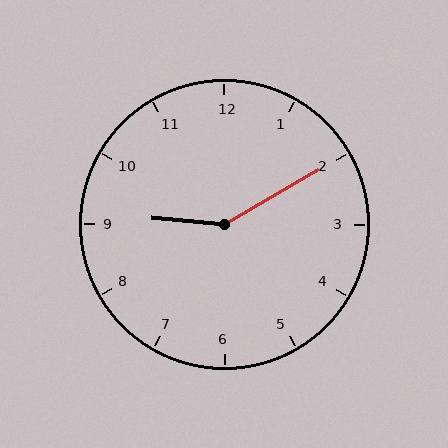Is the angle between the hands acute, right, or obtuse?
It is obtuse.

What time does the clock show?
9:10.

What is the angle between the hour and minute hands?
Approximately 145 degrees.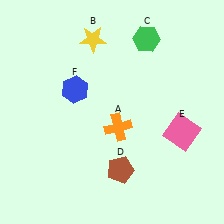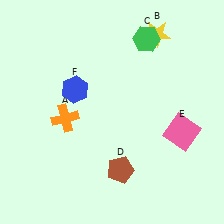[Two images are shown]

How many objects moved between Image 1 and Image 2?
2 objects moved between the two images.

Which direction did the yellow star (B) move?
The yellow star (B) moved right.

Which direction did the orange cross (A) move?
The orange cross (A) moved left.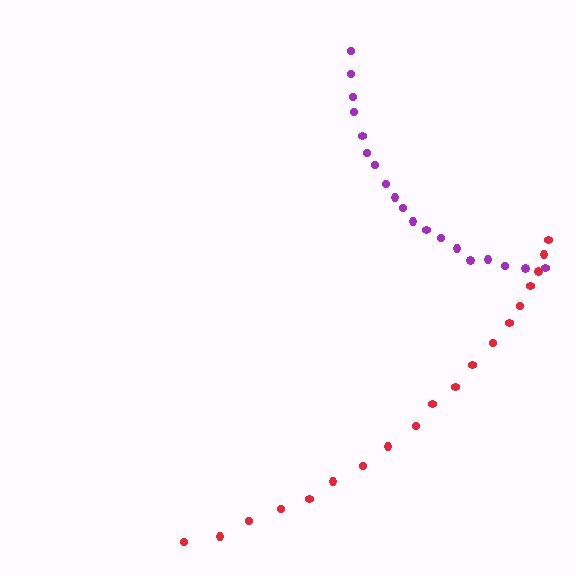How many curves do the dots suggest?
There are 2 distinct paths.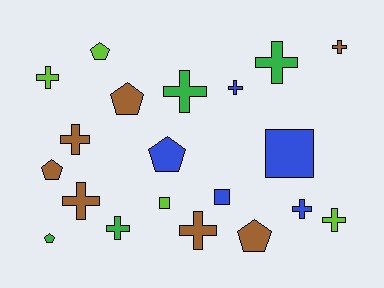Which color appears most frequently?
Brown, with 7 objects.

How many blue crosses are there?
There are 2 blue crosses.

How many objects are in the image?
There are 20 objects.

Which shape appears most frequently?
Cross, with 11 objects.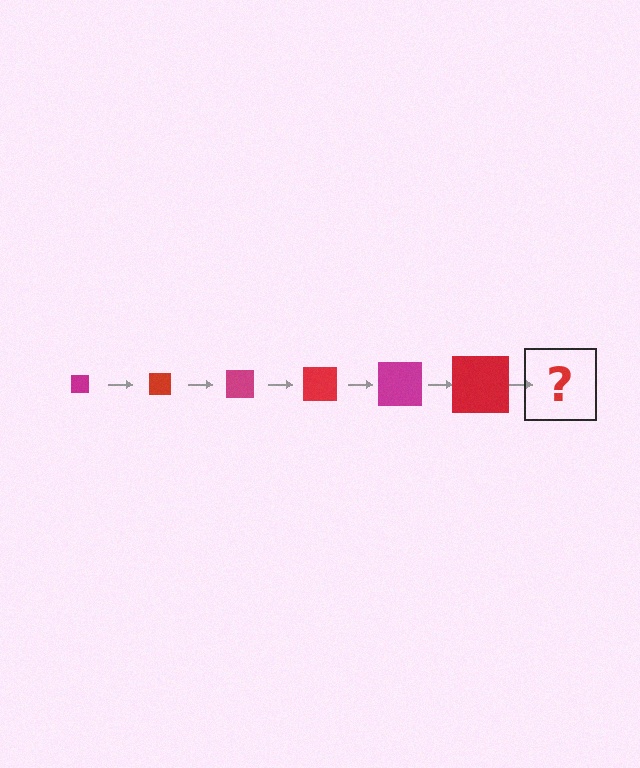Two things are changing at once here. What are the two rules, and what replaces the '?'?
The two rules are that the square grows larger each step and the color cycles through magenta and red. The '?' should be a magenta square, larger than the previous one.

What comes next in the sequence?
The next element should be a magenta square, larger than the previous one.